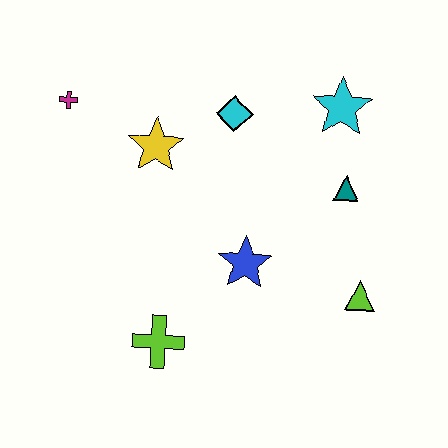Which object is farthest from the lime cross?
The cyan star is farthest from the lime cross.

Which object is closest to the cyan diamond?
The yellow star is closest to the cyan diamond.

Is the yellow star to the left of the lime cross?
Yes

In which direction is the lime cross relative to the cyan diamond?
The lime cross is below the cyan diamond.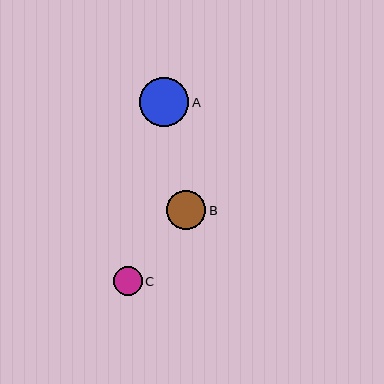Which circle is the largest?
Circle A is the largest with a size of approximately 49 pixels.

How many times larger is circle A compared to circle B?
Circle A is approximately 1.3 times the size of circle B.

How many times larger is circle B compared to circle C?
Circle B is approximately 1.4 times the size of circle C.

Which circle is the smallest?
Circle C is the smallest with a size of approximately 28 pixels.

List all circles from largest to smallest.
From largest to smallest: A, B, C.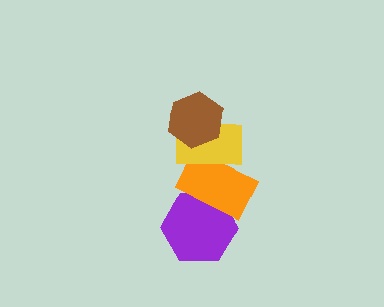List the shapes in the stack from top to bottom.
From top to bottom: the brown hexagon, the yellow rectangle, the orange rectangle, the purple hexagon.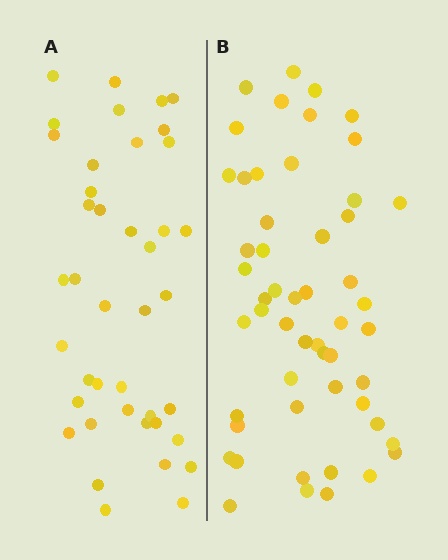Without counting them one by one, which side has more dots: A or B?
Region B (the right region) has more dots.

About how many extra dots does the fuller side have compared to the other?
Region B has roughly 12 or so more dots than region A.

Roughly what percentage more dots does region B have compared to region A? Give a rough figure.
About 30% more.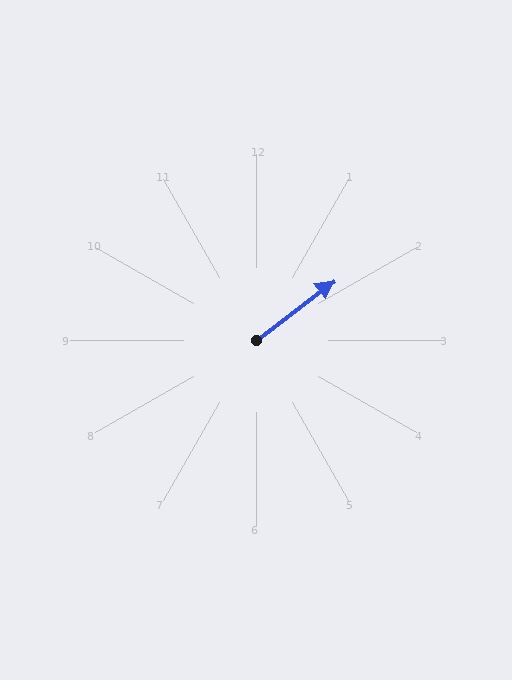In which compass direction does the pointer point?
Northeast.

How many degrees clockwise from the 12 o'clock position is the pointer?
Approximately 52 degrees.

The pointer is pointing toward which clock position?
Roughly 2 o'clock.